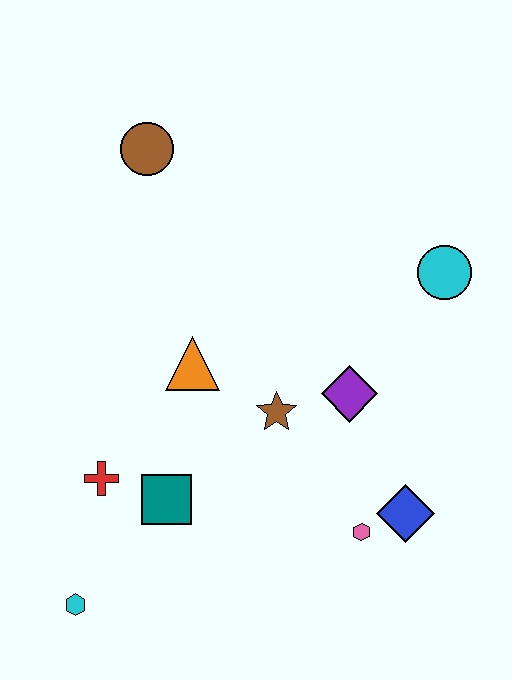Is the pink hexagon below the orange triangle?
Yes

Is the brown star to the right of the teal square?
Yes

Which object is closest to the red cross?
The teal square is closest to the red cross.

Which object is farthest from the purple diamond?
The cyan hexagon is farthest from the purple diamond.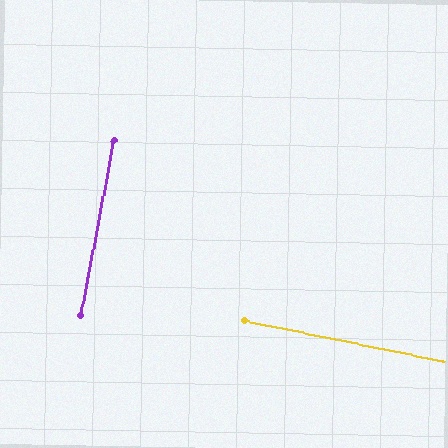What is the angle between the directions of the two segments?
Approximately 89 degrees.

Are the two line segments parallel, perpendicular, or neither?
Perpendicular — they meet at approximately 89°.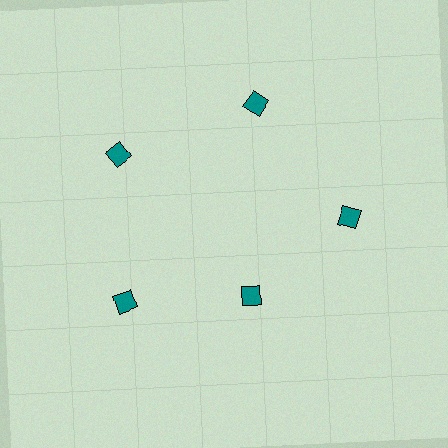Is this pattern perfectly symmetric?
No. The 5 teal diamonds are arranged in a ring, but one element near the 5 o'clock position is pulled inward toward the center, breaking the 5-fold rotational symmetry.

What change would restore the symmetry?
The symmetry would be restored by moving it outward, back onto the ring so that all 5 diamonds sit at equal angles and equal distance from the center.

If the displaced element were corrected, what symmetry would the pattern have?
It would have 5-fold rotational symmetry — the pattern would map onto itself every 72 degrees.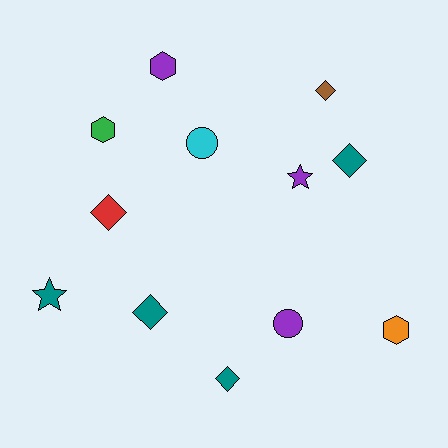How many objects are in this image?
There are 12 objects.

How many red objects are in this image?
There is 1 red object.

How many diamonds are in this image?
There are 5 diamonds.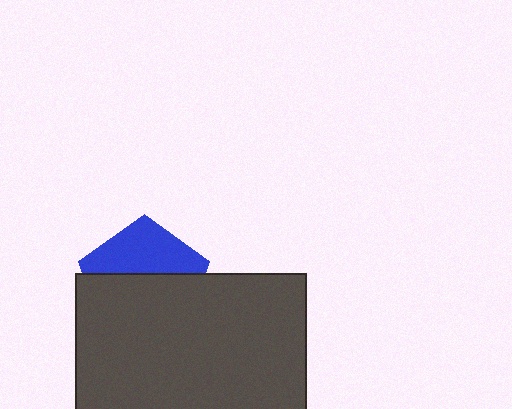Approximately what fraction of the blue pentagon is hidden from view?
Roughly 59% of the blue pentagon is hidden behind the dark gray rectangle.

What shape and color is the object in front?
The object in front is a dark gray rectangle.